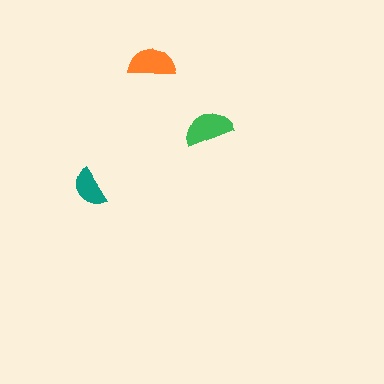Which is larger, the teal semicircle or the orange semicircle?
The orange one.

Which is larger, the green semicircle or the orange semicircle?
The green one.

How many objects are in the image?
There are 3 objects in the image.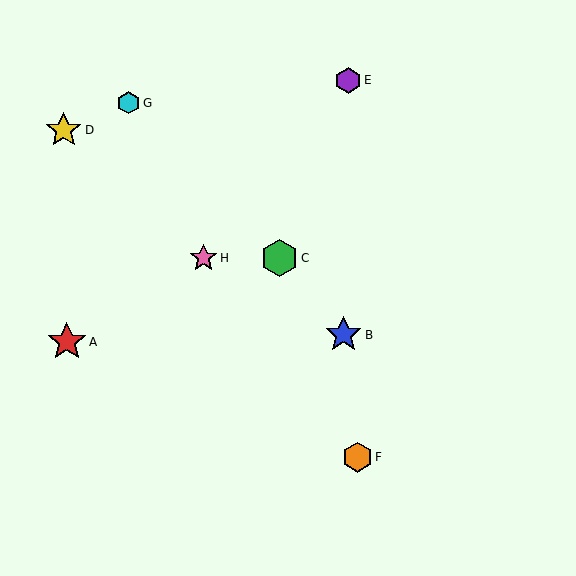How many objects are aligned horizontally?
2 objects (C, H) are aligned horizontally.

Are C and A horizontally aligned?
No, C is at y≈258 and A is at y≈342.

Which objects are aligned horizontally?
Objects C, H are aligned horizontally.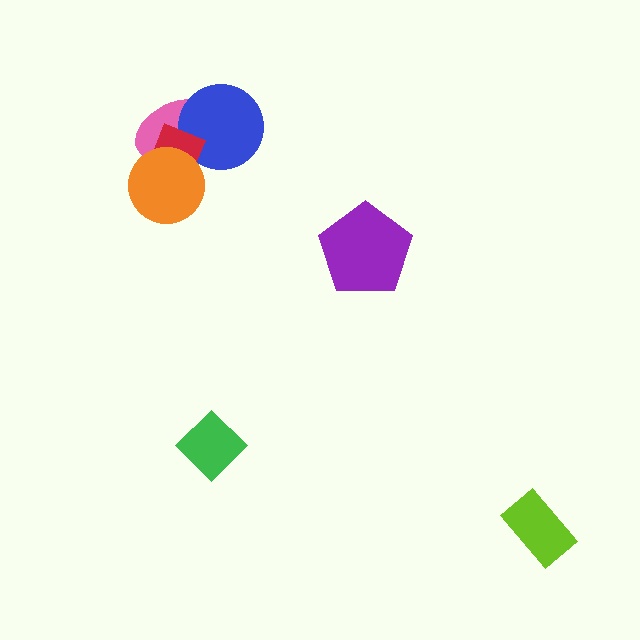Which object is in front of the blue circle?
The red diamond is in front of the blue circle.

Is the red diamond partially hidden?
Yes, it is partially covered by another shape.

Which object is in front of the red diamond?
The orange circle is in front of the red diamond.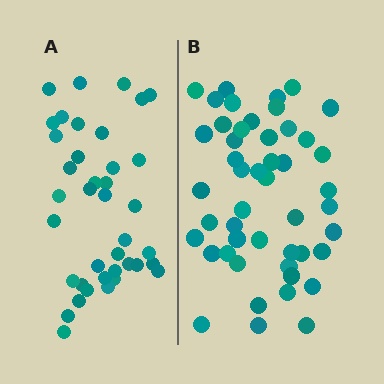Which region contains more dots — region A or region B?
Region B (the right region) has more dots.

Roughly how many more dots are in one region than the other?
Region B has roughly 8 or so more dots than region A.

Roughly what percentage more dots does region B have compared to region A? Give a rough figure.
About 25% more.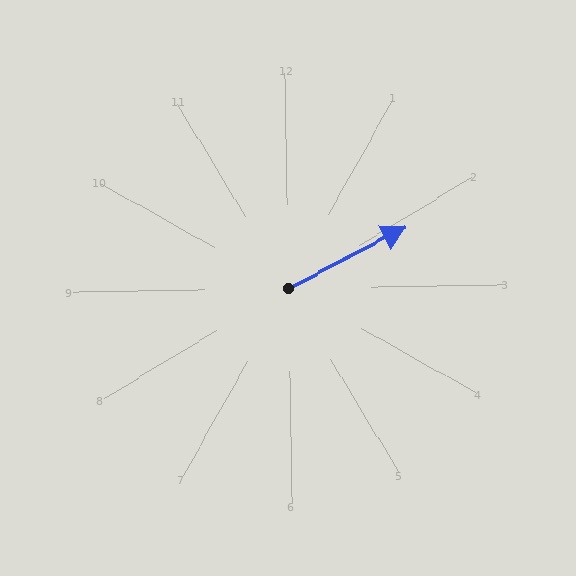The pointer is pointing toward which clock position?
Roughly 2 o'clock.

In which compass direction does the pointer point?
Northeast.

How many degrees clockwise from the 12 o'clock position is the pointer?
Approximately 63 degrees.